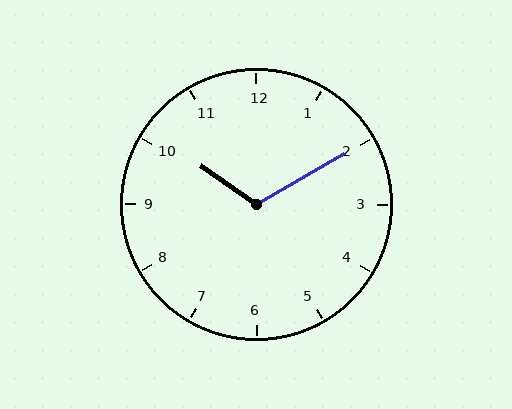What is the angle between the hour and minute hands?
Approximately 115 degrees.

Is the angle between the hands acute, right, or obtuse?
It is obtuse.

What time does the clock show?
10:10.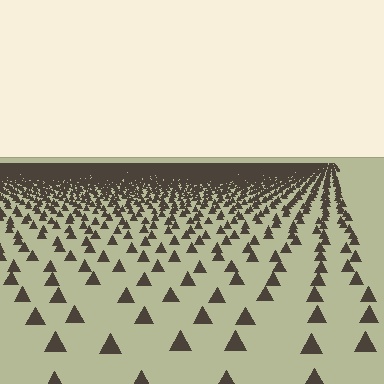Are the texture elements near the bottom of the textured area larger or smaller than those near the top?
Larger. Near the bottom, elements are closer to the viewer and appear at a bigger on-screen size.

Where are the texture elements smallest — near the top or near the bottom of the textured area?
Near the top.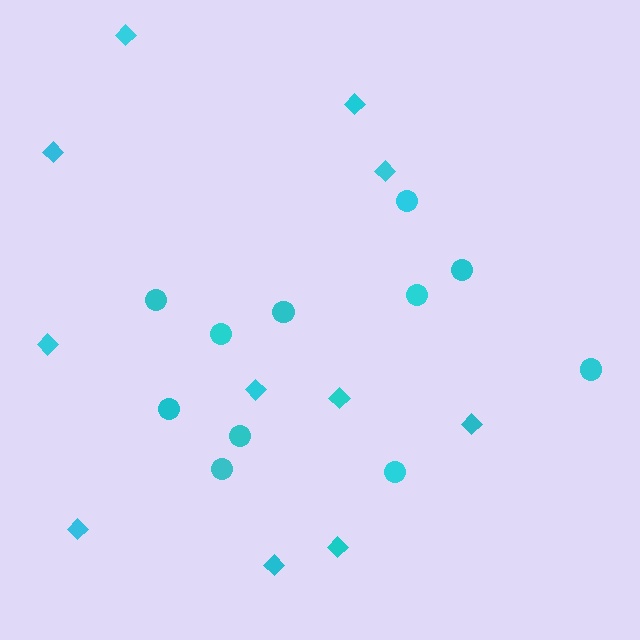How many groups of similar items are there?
There are 2 groups: one group of diamonds (11) and one group of circles (11).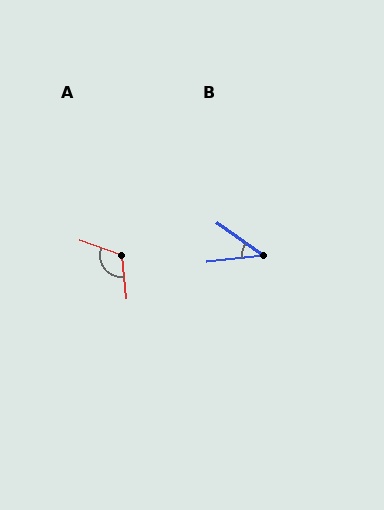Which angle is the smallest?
B, at approximately 42 degrees.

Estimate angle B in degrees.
Approximately 42 degrees.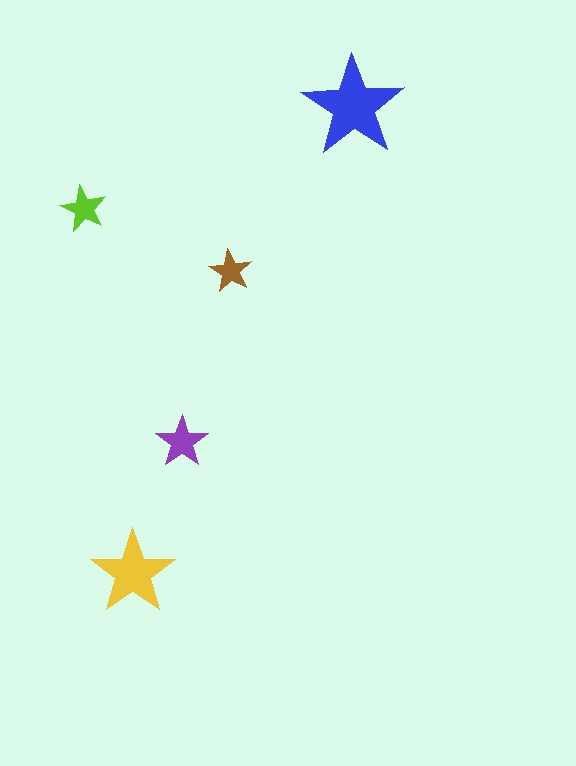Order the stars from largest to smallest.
the blue one, the yellow one, the purple one, the lime one, the brown one.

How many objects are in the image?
There are 5 objects in the image.